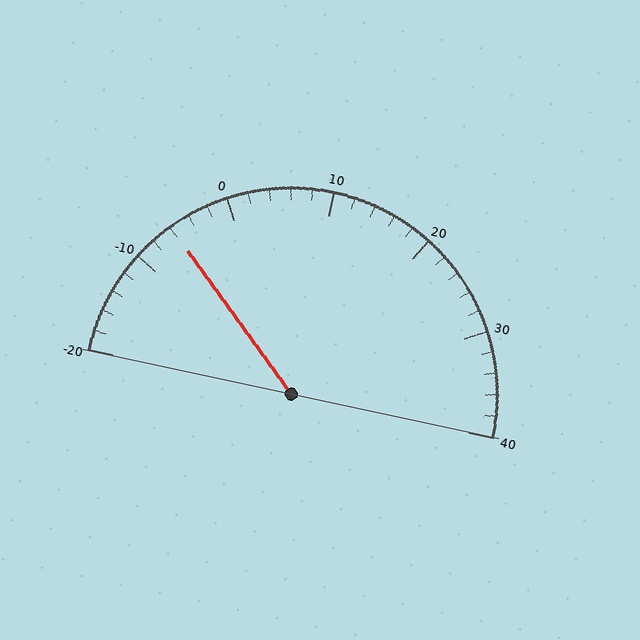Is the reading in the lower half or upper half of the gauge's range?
The reading is in the lower half of the range (-20 to 40).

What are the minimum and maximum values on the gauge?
The gauge ranges from -20 to 40.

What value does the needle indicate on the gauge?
The needle indicates approximately -6.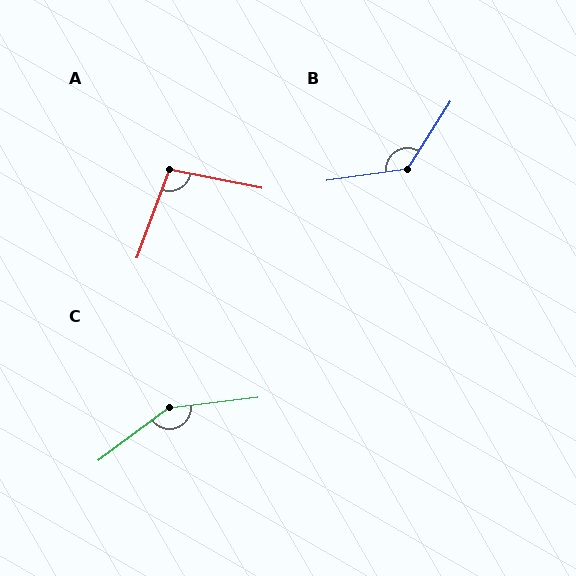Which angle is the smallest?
A, at approximately 99 degrees.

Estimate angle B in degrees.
Approximately 130 degrees.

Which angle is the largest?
C, at approximately 149 degrees.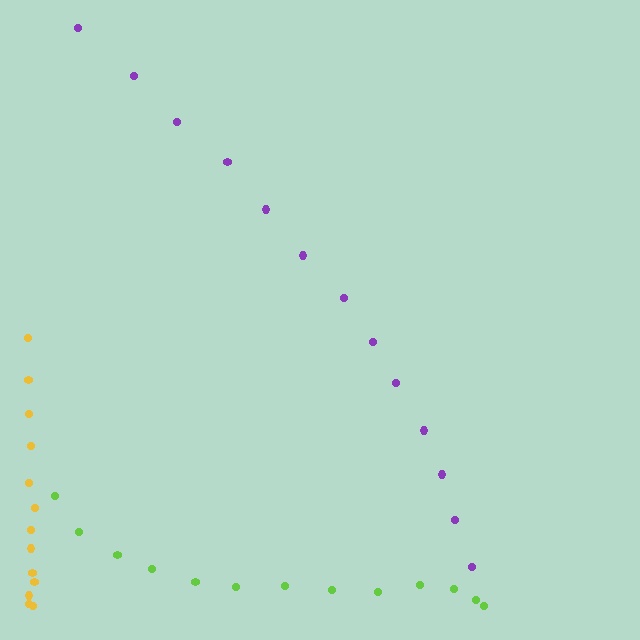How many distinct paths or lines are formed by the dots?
There are 3 distinct paths.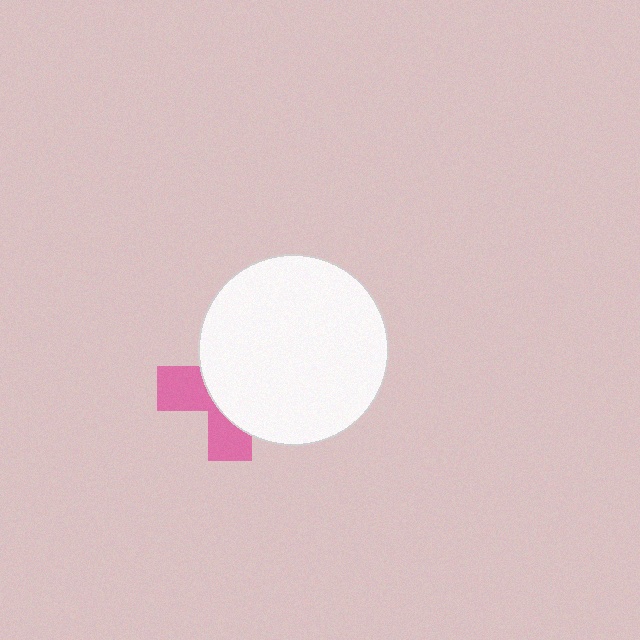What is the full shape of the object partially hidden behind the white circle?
The partially hidden object is a pink cross.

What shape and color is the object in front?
The object in front is a white circle.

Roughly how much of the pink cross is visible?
A small part of it is visible (roughly 36%).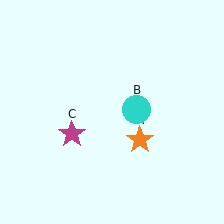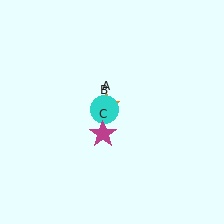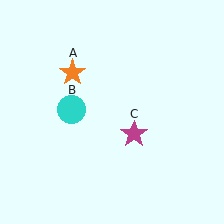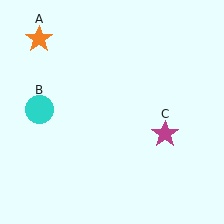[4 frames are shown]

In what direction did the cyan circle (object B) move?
The cyan circle (object B) moved left.